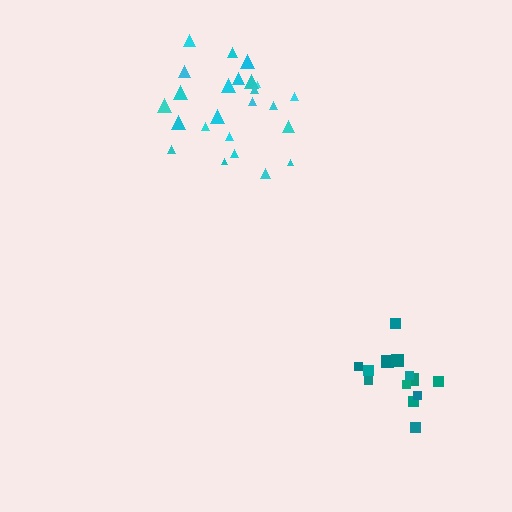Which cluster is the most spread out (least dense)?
Cyan.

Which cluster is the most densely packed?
Teal.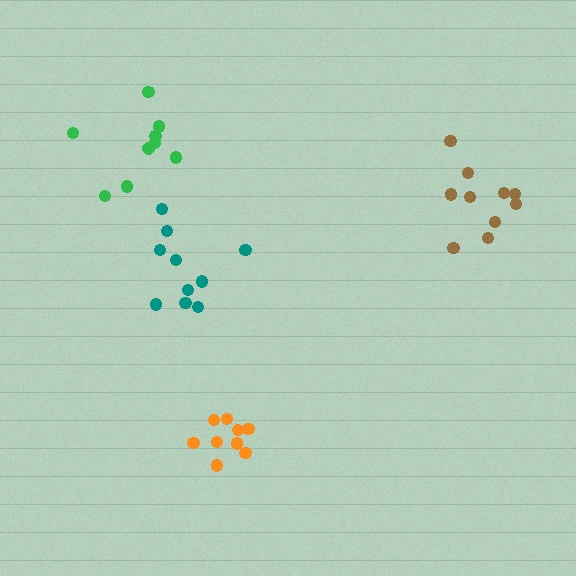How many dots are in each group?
Group 1: 9 dots, Group 2: 10 dots, Group 3: 10 dots, Group 4: 9 dots (38 total).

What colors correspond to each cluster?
The clusters are colored: orange, brown, teal, green.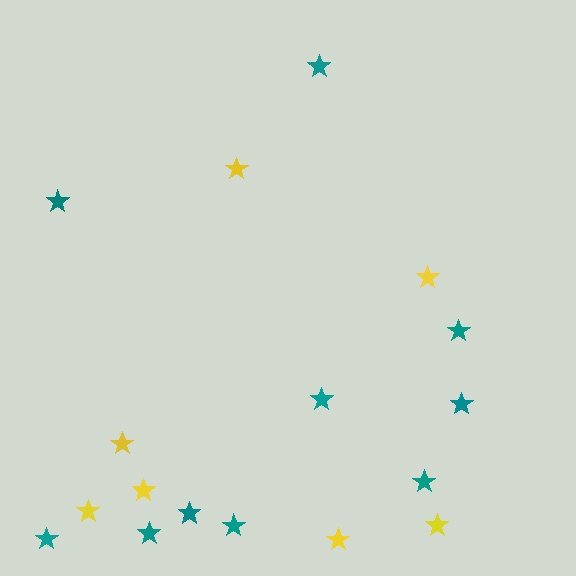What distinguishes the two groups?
There are 2 groups: one group of teal stars (10) and one group of yellow stars (7).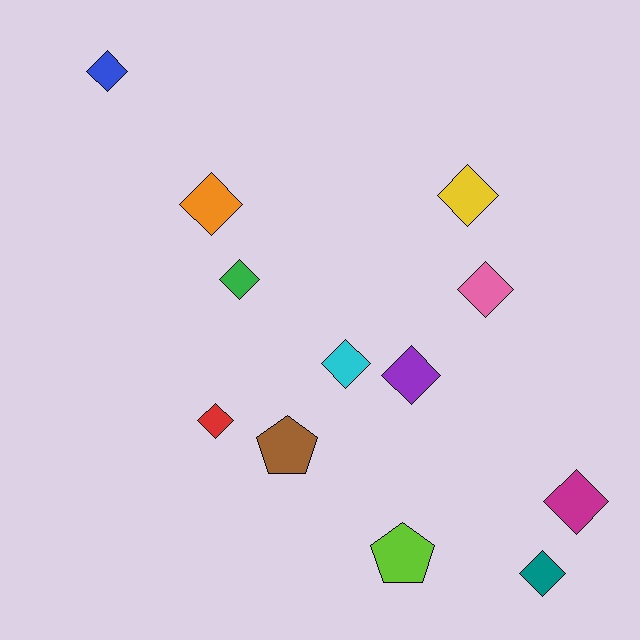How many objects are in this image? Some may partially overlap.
There are 12 objects.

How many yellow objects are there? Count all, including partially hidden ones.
There is 1 yellow object.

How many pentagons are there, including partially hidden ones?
There are 2 pentagons.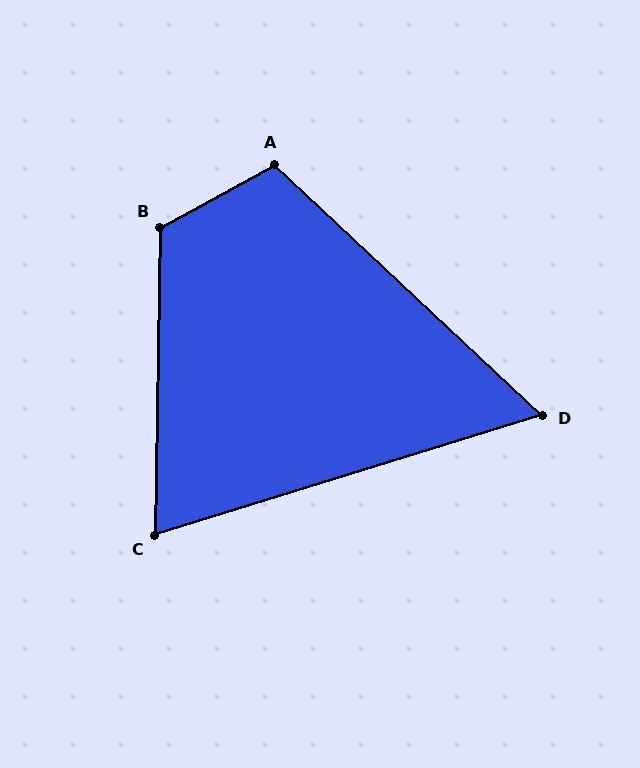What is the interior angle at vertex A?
Approximately 108 degrees (obtuse).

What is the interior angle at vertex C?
Approximately 72 degrees (acute).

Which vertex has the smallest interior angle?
D, at approximately 60 degrees.